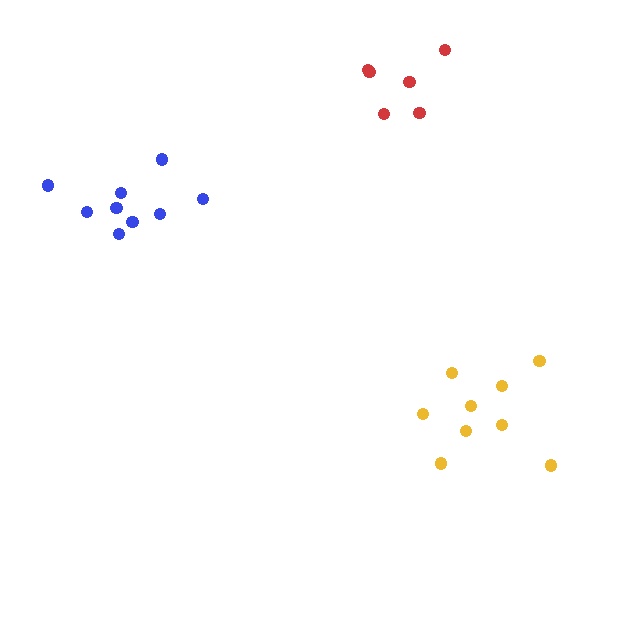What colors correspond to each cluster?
The clusters are colored: red, blue, yellow.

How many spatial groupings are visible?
There are 3 spatial groupings.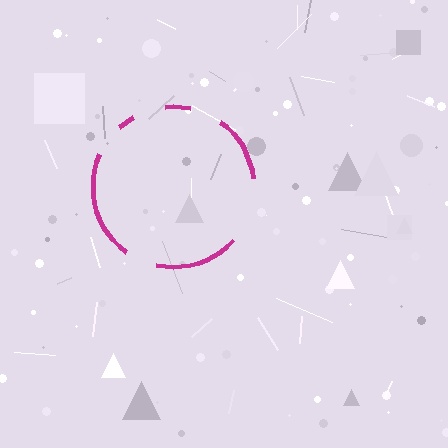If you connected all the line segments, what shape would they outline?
They would outline a circle.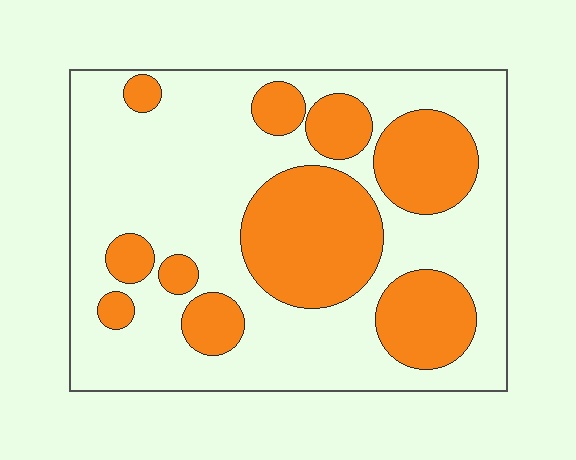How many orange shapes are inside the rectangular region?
10.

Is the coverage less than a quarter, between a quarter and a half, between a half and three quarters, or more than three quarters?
Between a quarter and a half.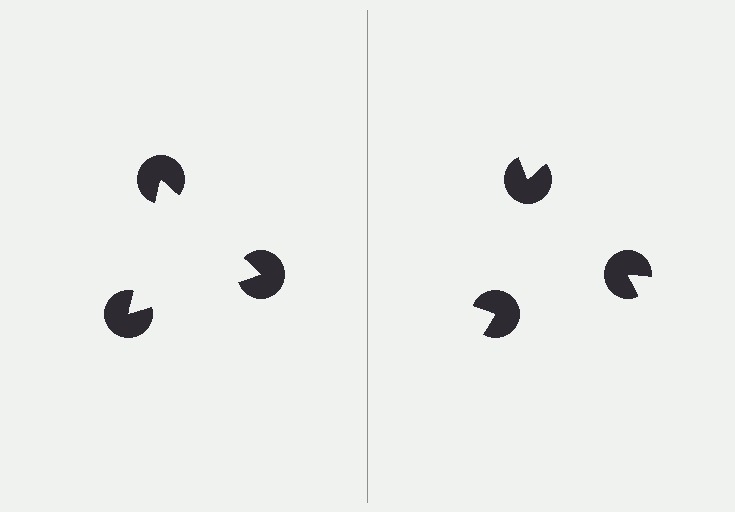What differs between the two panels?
The pac-man discs are positioned identically on both sides; only the wedge orientations differ. On the left they align to a triangle; on the right they are misaligned.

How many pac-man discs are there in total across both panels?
6 — 3 on each side.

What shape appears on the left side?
An illusory triangle.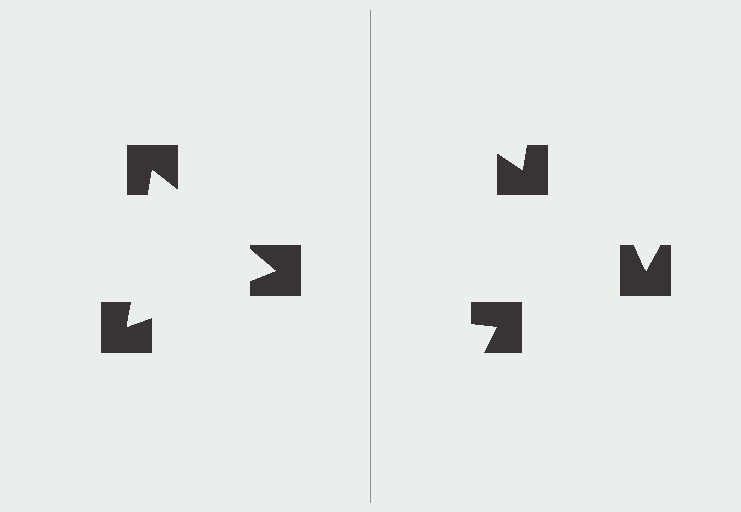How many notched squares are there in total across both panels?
6 — 3 on each side.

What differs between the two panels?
The notched squares are positioned identically on both sides; only the wedge orientations differ. On the left they align to a triangle; on the right they are misaligned.